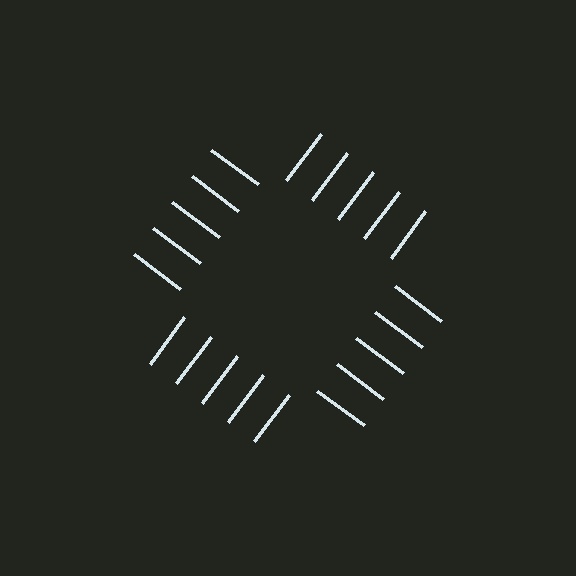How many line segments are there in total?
20 — 5 along each of the 4 edges.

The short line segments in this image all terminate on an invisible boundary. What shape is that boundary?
An illusory square — the line segments terminate on its edges but no continuous stroke is drawn.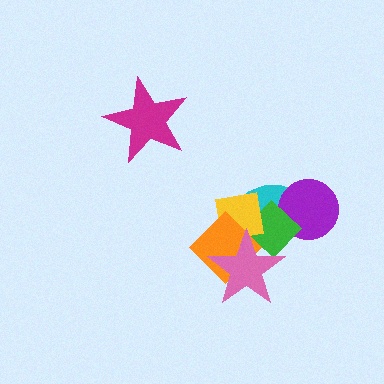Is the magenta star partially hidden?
No, no other shape covers it.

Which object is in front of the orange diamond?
The pink star is in front of the orange diamond.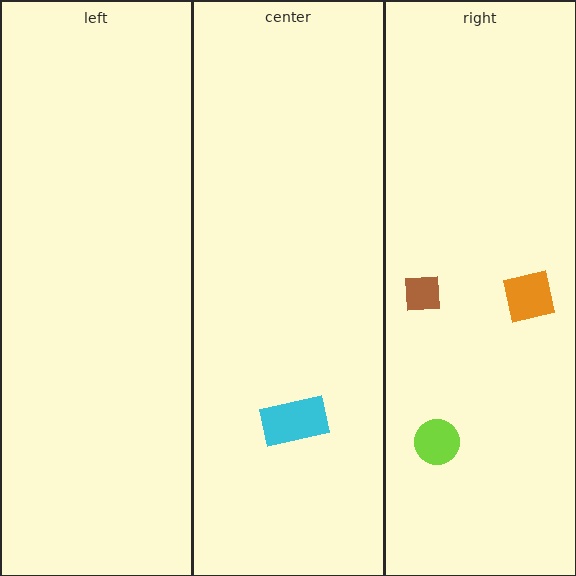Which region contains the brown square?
The right region.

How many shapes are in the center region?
1.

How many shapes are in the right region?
3.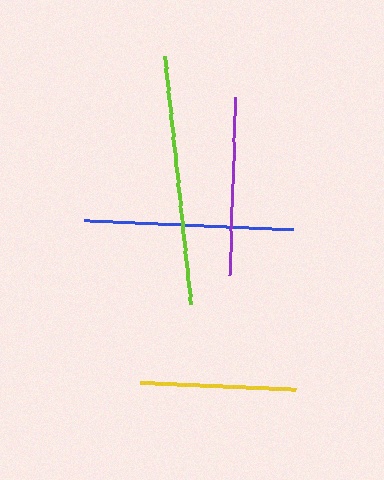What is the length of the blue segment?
The blue segment is approximately 209 pixels long.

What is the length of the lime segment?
The lime segment is approximately 250 pixels long.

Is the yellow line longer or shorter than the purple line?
The purple line is longer than the yellow line.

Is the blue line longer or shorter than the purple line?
The blue line is longer than the purple line.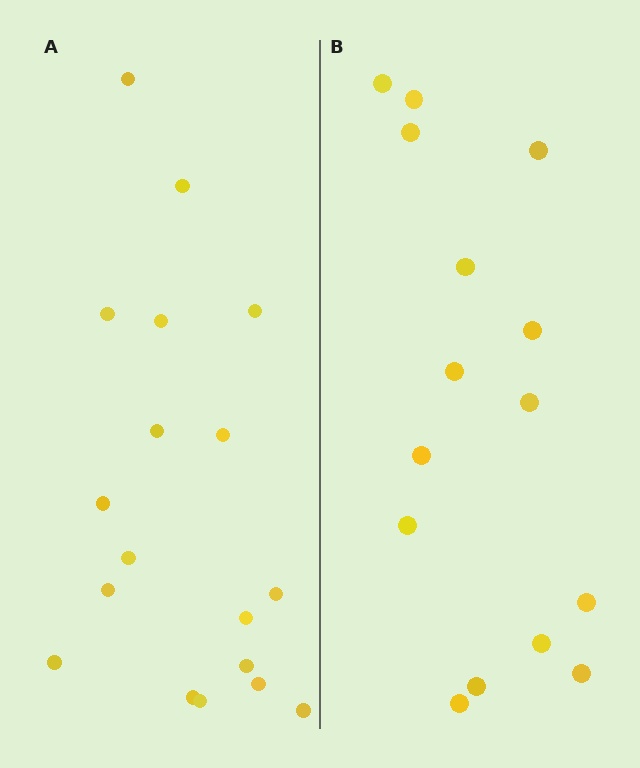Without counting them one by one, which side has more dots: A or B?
Region A (the left region) has more dots.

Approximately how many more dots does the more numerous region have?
Region A has just a few more — roughly 2 or 3 more dots than region B.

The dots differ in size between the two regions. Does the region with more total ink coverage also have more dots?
No. Region B has more total ink coverage because its dots are larger, but region A actually contains more individual dots. Total area can be misleading — the number of items is what matters here.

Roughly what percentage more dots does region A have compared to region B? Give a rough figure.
About 20% more.